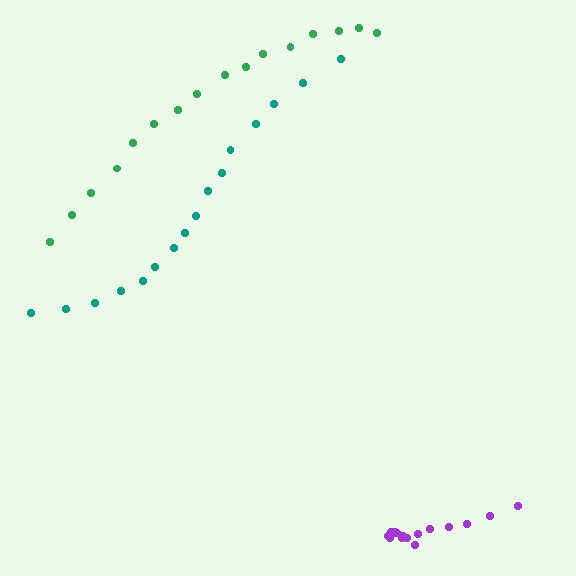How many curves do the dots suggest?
There are 3 distinct paths.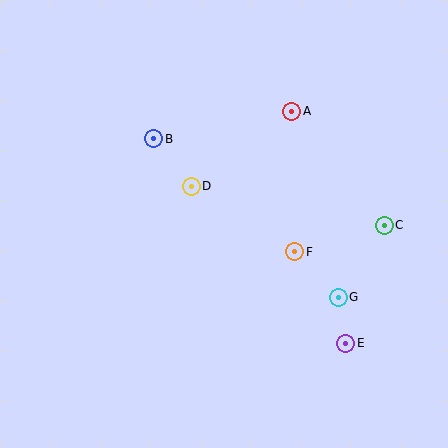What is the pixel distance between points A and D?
The distance between A and D is 125 pixels.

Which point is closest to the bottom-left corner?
Point D is closest to the bottom-left corner.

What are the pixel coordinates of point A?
Point A is at (292, 111).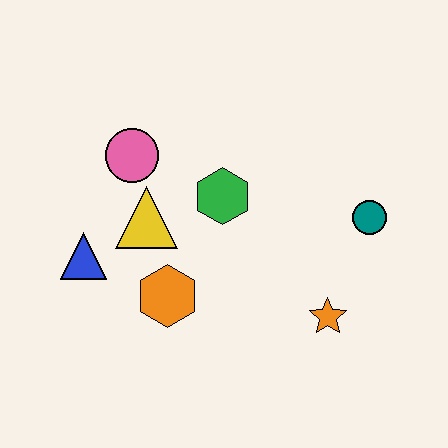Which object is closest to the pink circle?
The yellow triangle is closest to the pink circle.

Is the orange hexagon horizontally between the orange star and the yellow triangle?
Yes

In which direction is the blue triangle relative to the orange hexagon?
The blue triangle is to the left of the orange hexagon.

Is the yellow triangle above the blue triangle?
Yes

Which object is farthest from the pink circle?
The orange star is farthest from the pink circle.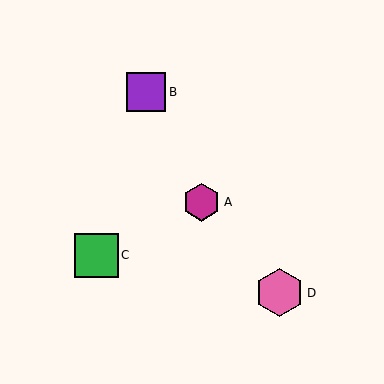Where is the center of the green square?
The center of the green square is at (97, 255).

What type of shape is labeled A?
Shape A is a magenta hexagon.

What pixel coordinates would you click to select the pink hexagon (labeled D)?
Click at (280, 293) to select the pink hexagon D.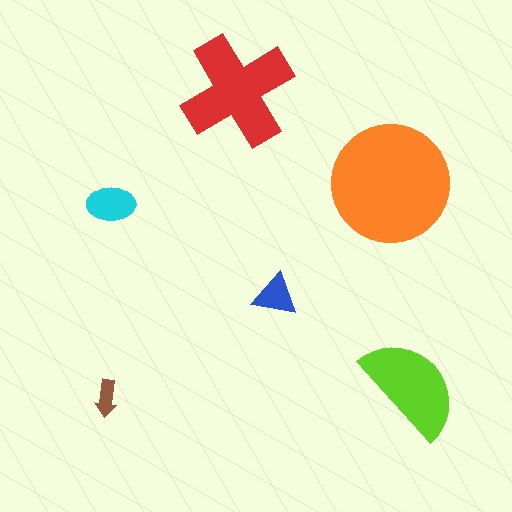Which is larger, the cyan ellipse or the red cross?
The red cross.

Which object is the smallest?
The brown arrow.